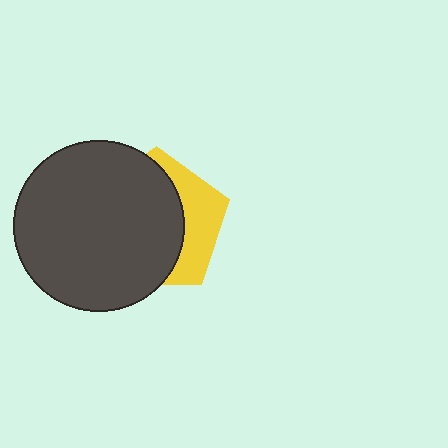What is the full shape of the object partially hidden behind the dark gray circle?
The partially hidden object is a yellow pentagon.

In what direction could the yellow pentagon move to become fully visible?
The yellow pentagon could move right. That would shift it out from behind the dark gray circle entirely.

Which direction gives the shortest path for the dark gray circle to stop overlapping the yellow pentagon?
Moving left gives the shortest separation.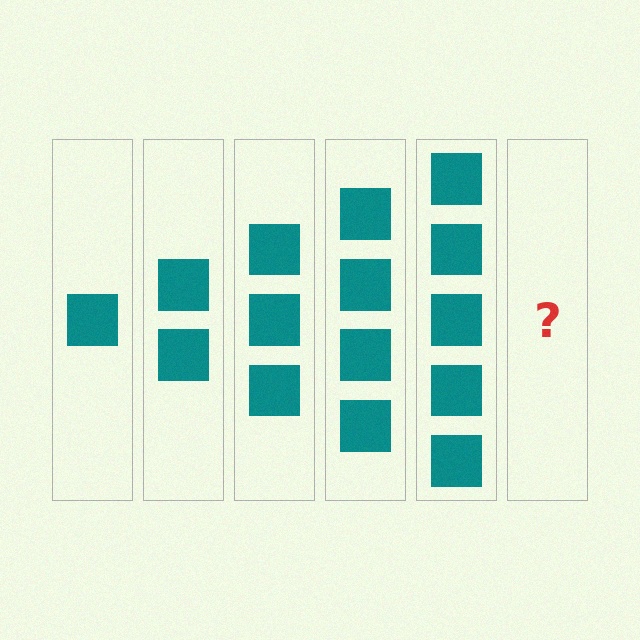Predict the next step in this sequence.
The next step is 6 squares.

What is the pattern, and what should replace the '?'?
The pattern is that each step adds one more square. The '?' should be 6 squares.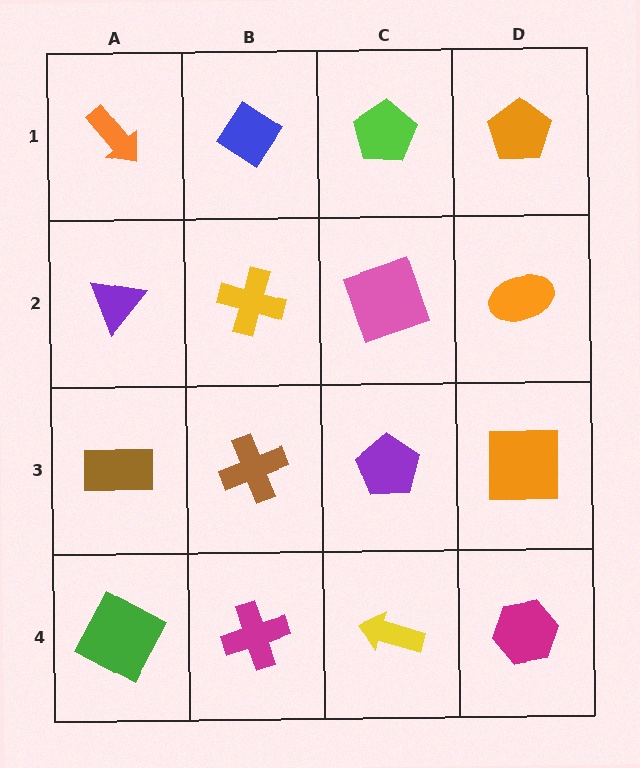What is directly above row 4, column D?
An orange square.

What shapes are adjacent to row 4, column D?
An orange square (row 3, column D), a yellow arrow (row 4, column C).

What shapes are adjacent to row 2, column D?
An orange pentagon (row 1, column D), an orange square (row 3, column D), a pink square (row 2, column C).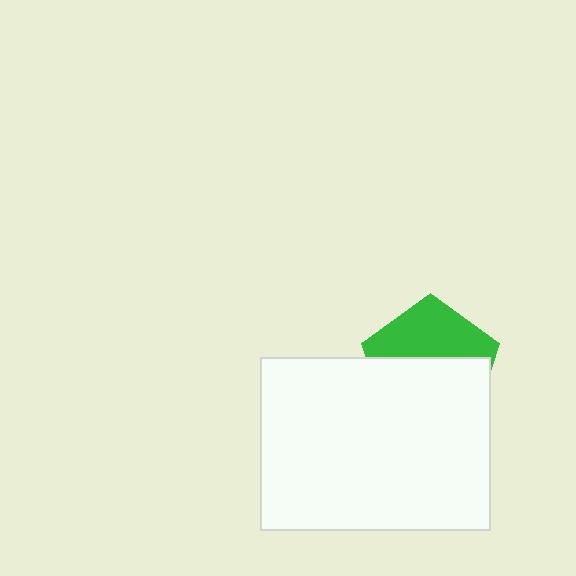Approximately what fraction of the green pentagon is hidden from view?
Roughly 57% of the green pentagon is hidden behind the white rectangle.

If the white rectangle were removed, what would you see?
You would see the complete green pentagon.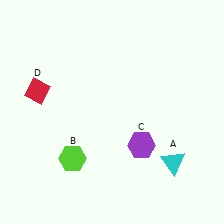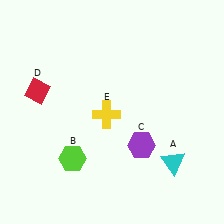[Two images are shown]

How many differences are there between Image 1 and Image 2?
There is 1 difference between the two images.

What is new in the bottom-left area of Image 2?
A yellow cross (E) was added in the bottom-left area of Image 2.